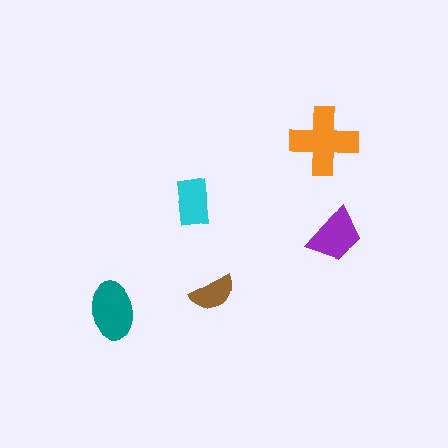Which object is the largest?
The orange cross.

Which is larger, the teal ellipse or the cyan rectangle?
The teal ellipse.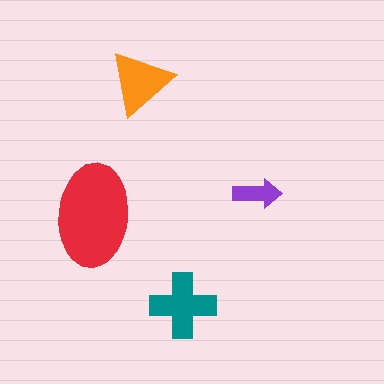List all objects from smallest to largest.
The purple arrow, the orange triangle, the teal cross, the red ellipse.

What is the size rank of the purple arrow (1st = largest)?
4th.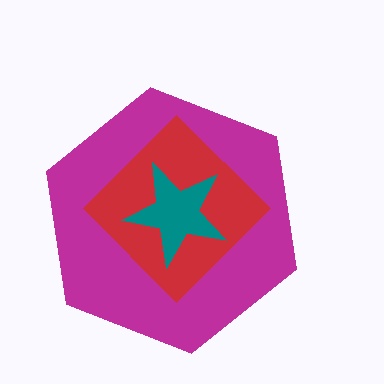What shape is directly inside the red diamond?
The teal star.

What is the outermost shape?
The magenta hexagon.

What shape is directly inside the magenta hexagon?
The red diamond.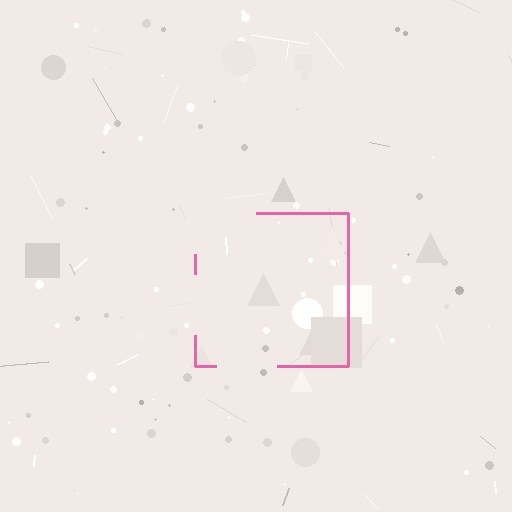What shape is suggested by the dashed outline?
The dashed outline suggests a square.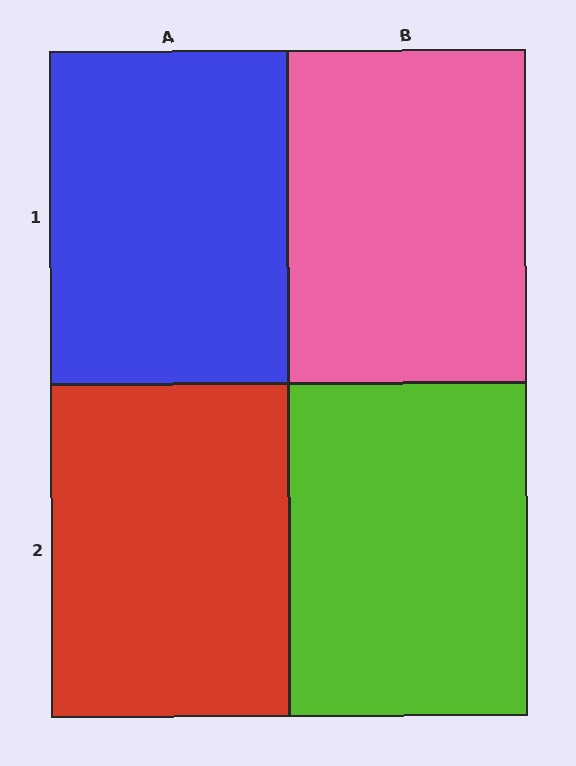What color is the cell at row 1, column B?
Pink.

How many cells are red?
1 cell is red.